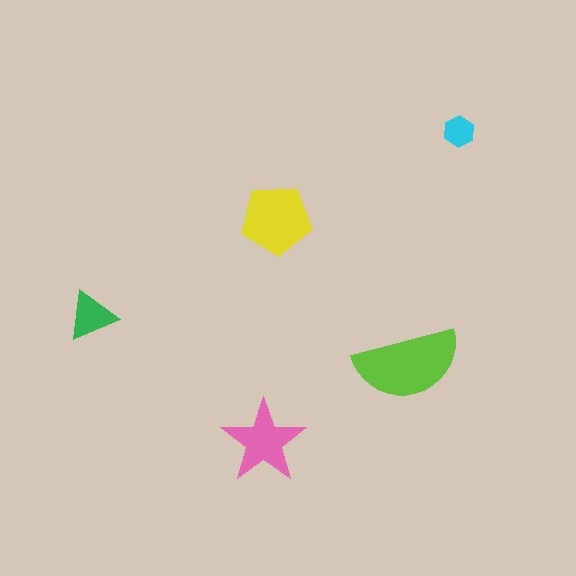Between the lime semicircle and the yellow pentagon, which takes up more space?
The lime semicircle.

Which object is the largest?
The lime semicircle.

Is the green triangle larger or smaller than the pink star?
Smaller.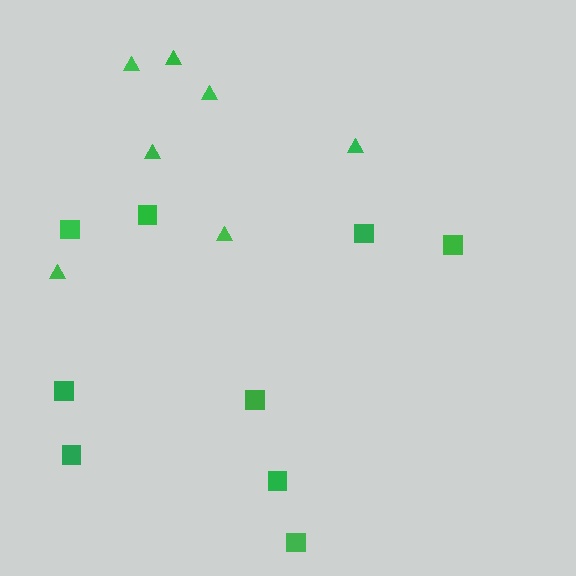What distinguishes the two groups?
There are 2 groups: one group of triangles (7) and one group of squares (9).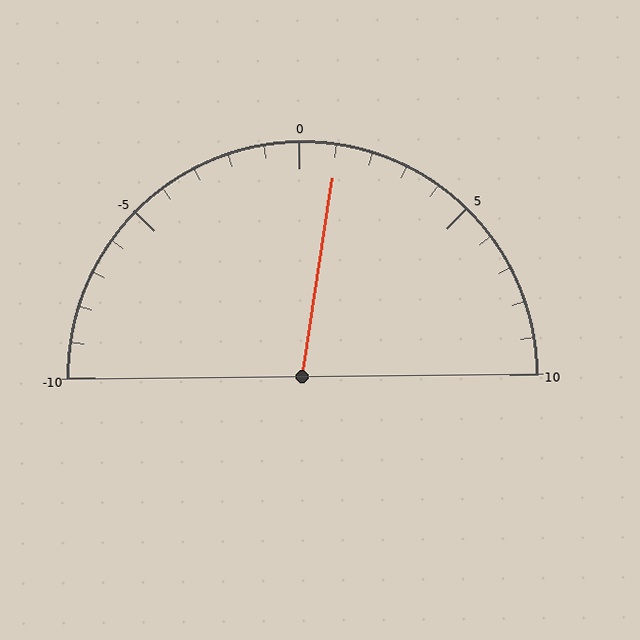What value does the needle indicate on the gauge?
The needle indicates approximately 1.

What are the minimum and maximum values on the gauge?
The gauge ranges from -10 to 10.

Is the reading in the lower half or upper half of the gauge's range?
The reading is in the upper half of the range (-10 to 10).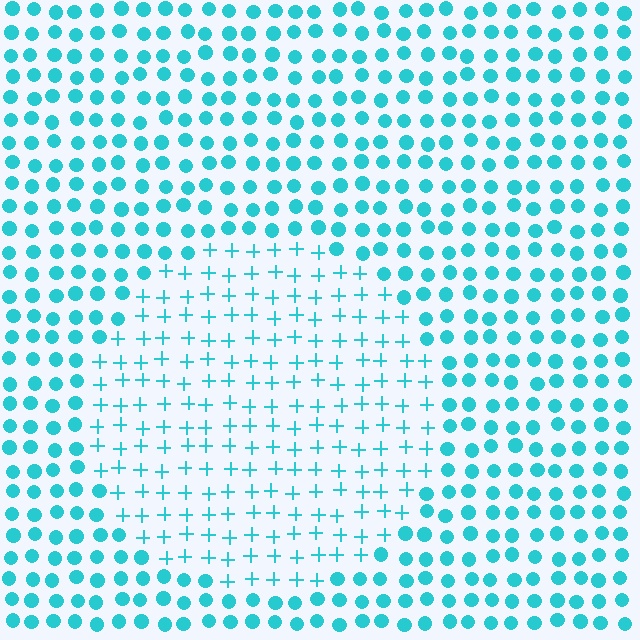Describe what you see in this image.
The image is filled with small cyan elements arranged in a uniform grid. A circle-shaped region contains plus signs, while the surrounding area contains circles. The boundary is defined purely by the change in element shape.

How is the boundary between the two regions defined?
The boundary is defined by a change in element shape: plus signs inside vs. circles outside. All elements share the same color and spacing.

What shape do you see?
I see a circle.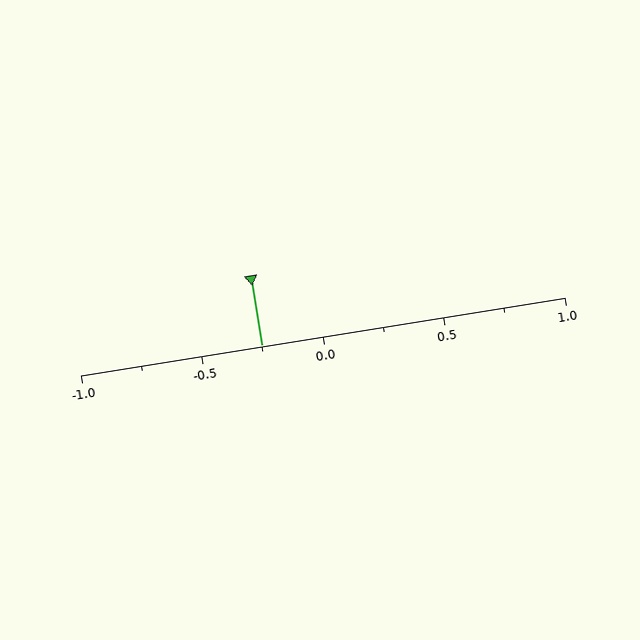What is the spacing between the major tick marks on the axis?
The major ticks are spaced 0.5 apart.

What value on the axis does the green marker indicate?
The marker indicates approximately -0.25.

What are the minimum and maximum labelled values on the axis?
The axis runs from -1.0 to 1.0.